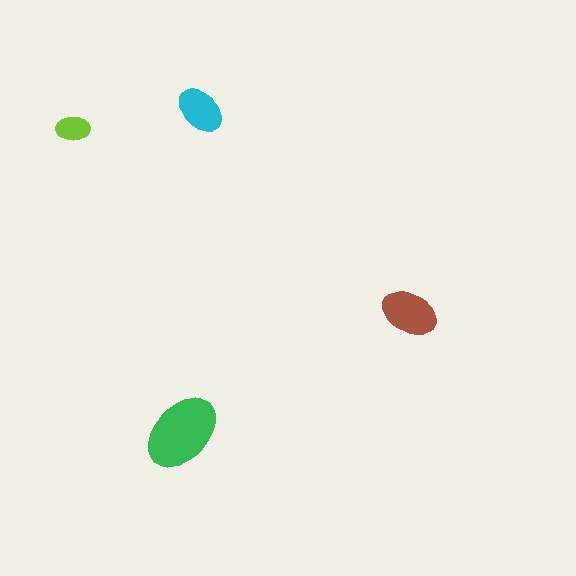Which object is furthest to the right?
The brown ellipse is rightmost.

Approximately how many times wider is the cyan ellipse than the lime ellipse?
About 1.5 times wider.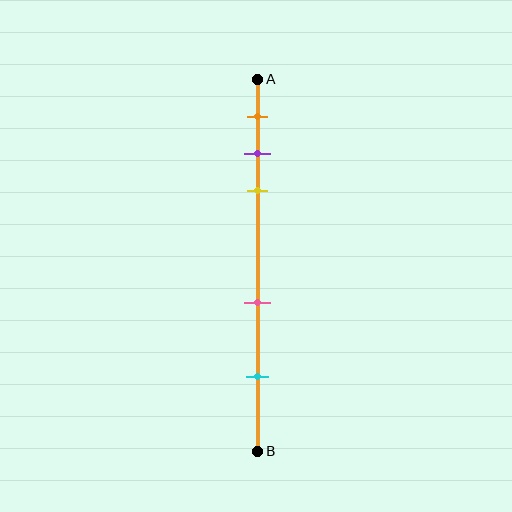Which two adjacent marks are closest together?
The purple and yellow marks are the closest adjacent pair.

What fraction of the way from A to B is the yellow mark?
The yellow mark is approximately 30% (0.3) of the way from A to B.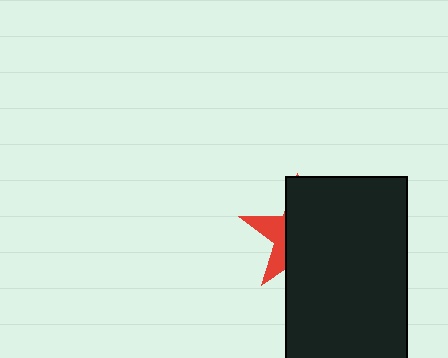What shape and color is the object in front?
The object in front is a black rectangle.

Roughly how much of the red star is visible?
A small part of it is visible (roughly 30%).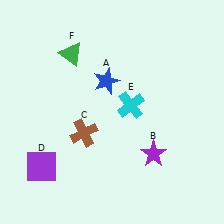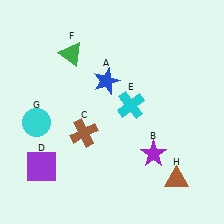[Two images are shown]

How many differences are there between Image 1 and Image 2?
There are 2 differences between the two images.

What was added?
A cyan circle (G), a brown triangle (H) were added in Image 2.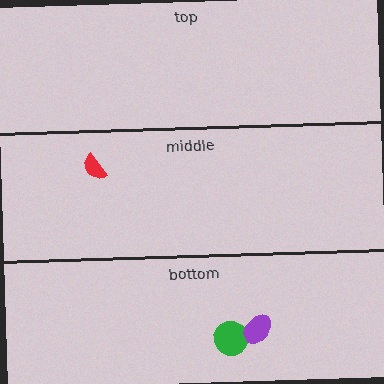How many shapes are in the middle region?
1.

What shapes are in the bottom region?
The green circle, the purple ellipse.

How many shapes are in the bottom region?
2.